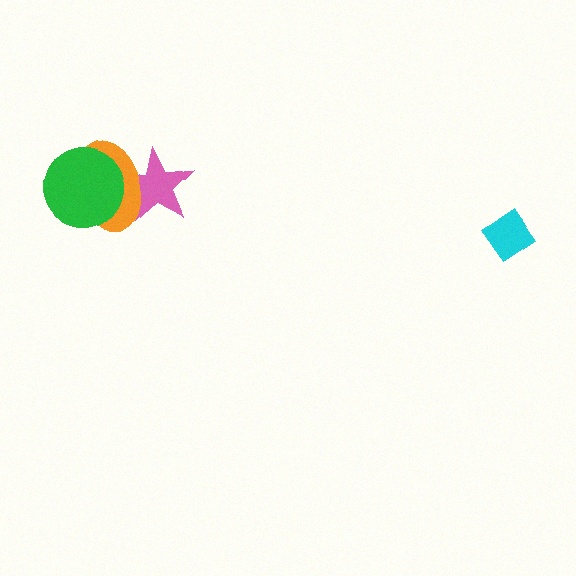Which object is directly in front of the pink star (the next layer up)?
The orange ellipse is directly in front of the pink star.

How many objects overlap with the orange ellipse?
2 objects overlap with the orange ellipse.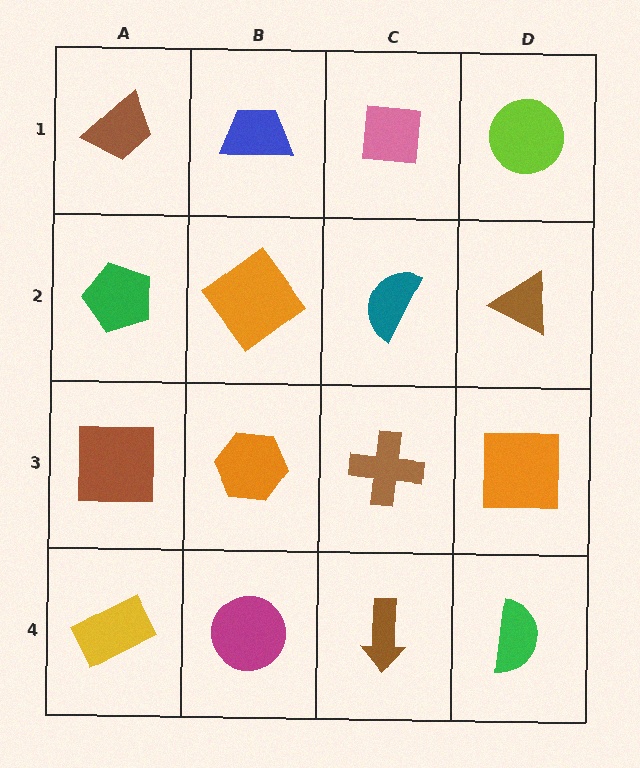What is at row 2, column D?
A brown triangle.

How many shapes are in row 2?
4 shapes.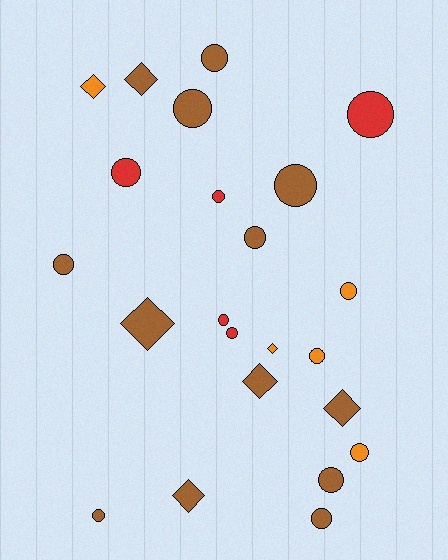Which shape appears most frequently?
Circle, with 16 objects.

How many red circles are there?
There are 5 red circles.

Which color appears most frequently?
Brown, with 13 objects.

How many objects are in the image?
There are 23 objects.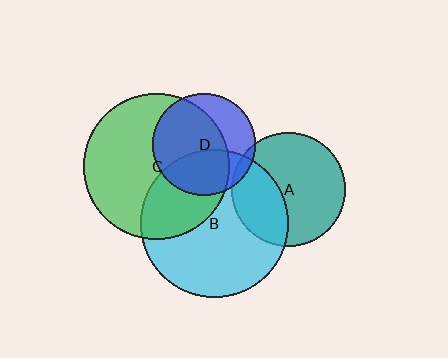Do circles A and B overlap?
Yes.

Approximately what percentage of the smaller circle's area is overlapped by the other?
Approximately 35%.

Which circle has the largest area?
Circle B (cyan).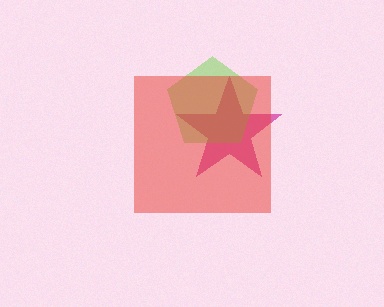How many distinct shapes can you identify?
There are 3 distinct shapes: a magenta star, a lime pentagon, a red square.